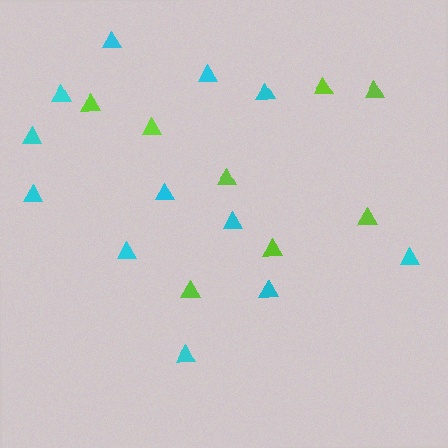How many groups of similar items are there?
There are 2 groups: one group of cyan triangles (12) and one group of lime triangles (8).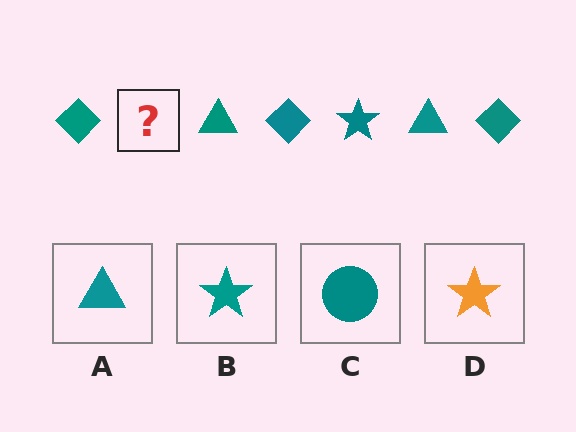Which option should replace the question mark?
Option B.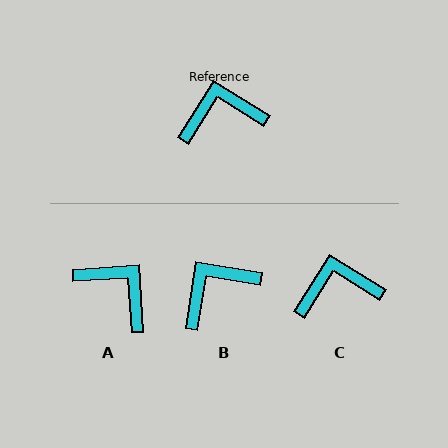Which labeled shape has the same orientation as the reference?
C.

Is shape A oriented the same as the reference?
No, it is off by about 54 degrees.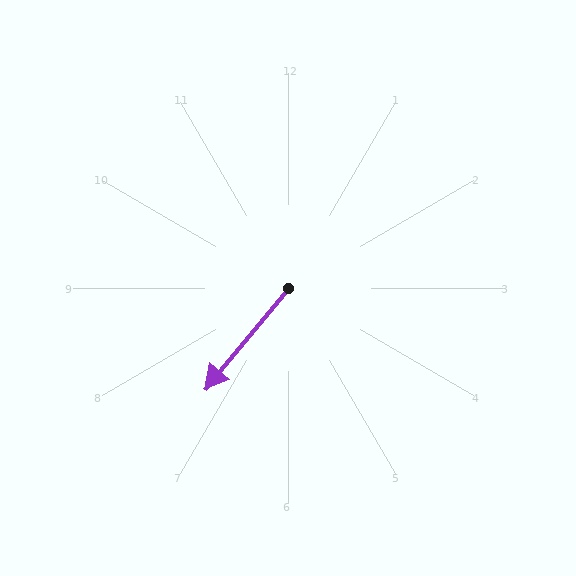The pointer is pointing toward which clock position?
Roughly 7 o'clock.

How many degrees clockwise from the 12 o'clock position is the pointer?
Approximately 219 degrees.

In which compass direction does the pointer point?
Southwest.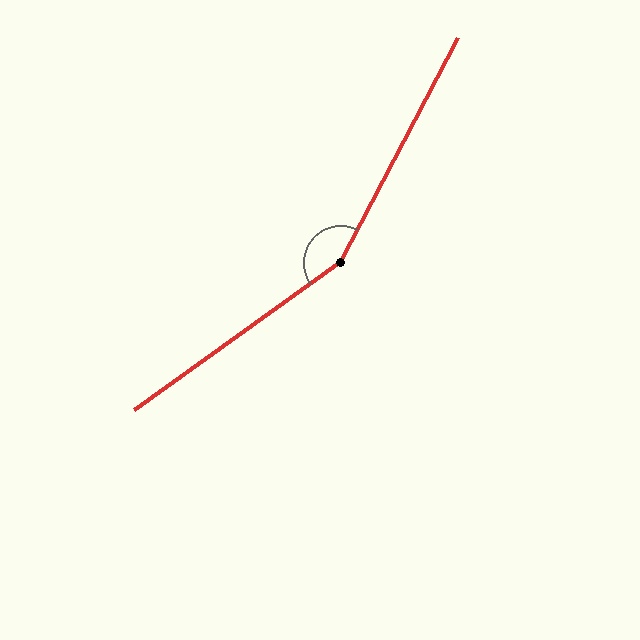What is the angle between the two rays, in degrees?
Approximately 153 degrees.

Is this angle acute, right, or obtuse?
It is obtuse.